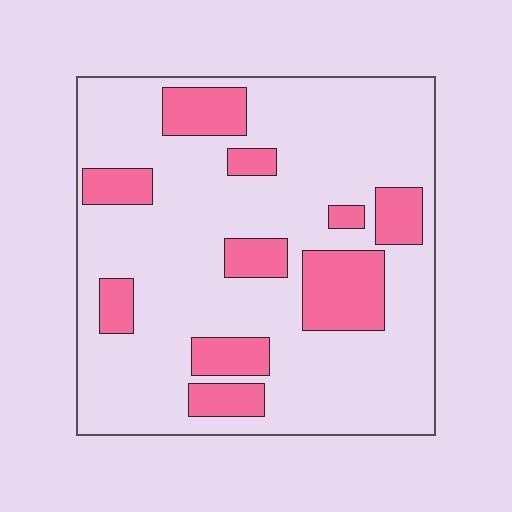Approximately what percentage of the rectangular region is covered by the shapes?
Approximately 20%.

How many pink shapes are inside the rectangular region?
10.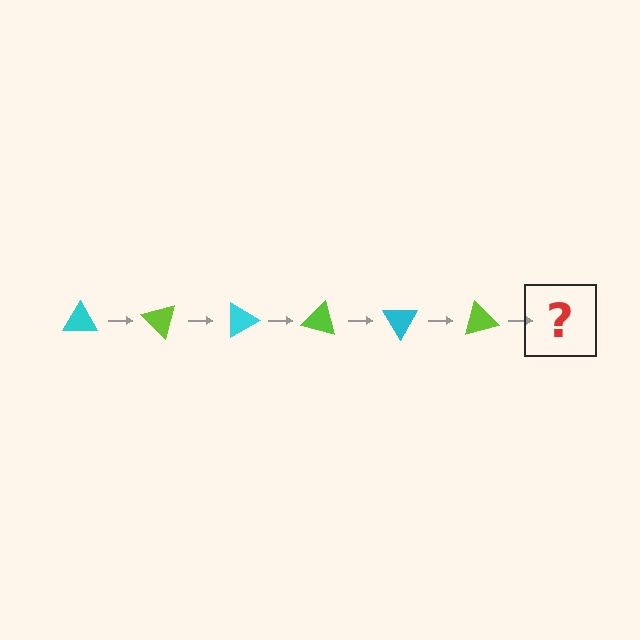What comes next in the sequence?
The next element should be a cyan triangle, rotated 270 degrees from the start.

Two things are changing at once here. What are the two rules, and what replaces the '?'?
The two rules are that it rotates 45 degrees each step and the color cycles through cyan and lime. The '?' should be a cyan triangle, rotated 270 degrees from the start.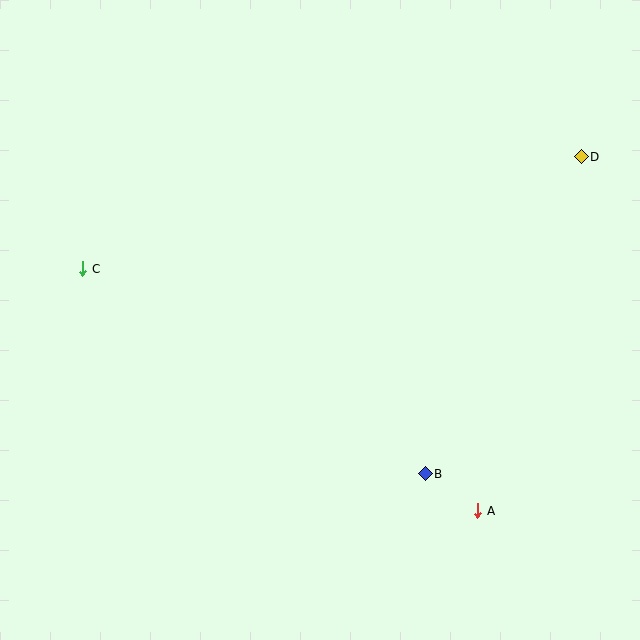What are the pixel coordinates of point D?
Point D is at (581, 157).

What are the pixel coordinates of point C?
Point C is at (83, 269).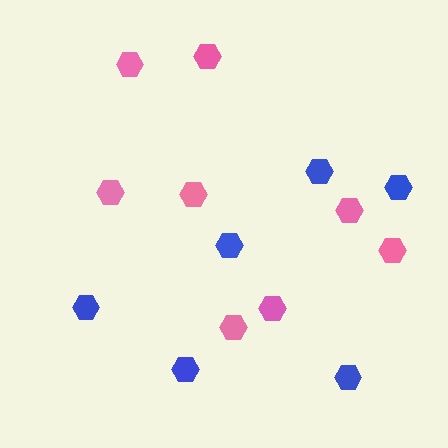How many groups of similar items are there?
There are 2 groups: one group of pink hexagons (8) and one group of blue hexagons (6).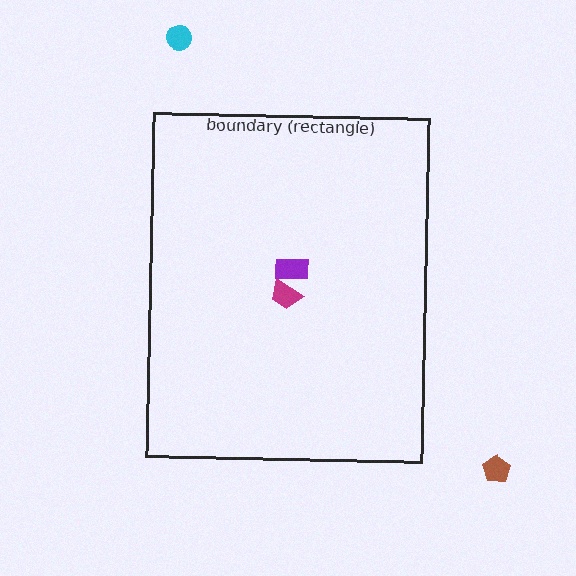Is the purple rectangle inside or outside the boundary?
Inside.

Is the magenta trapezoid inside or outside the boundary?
Inside.